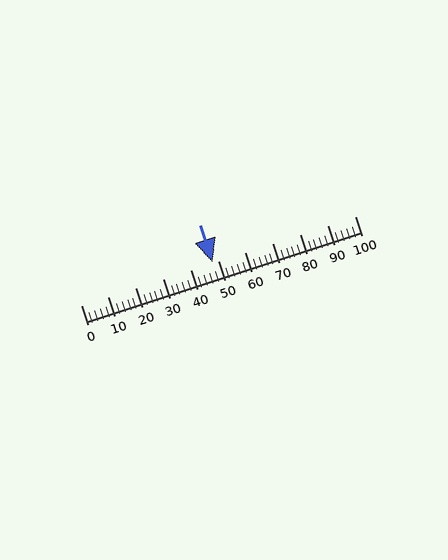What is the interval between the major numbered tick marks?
The major tick marks are spaced 10 units apart.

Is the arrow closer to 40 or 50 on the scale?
The arrow is closer to 50.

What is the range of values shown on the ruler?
The ruler shows values from 0 to 100.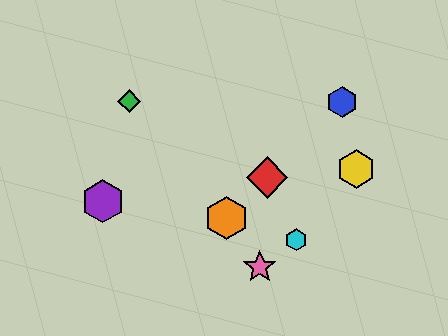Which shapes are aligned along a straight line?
The red diamond, the blue hexagon, the orange hexagon are aligned along a straight line.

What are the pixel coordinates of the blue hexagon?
The blue hexagon is at (342, 102).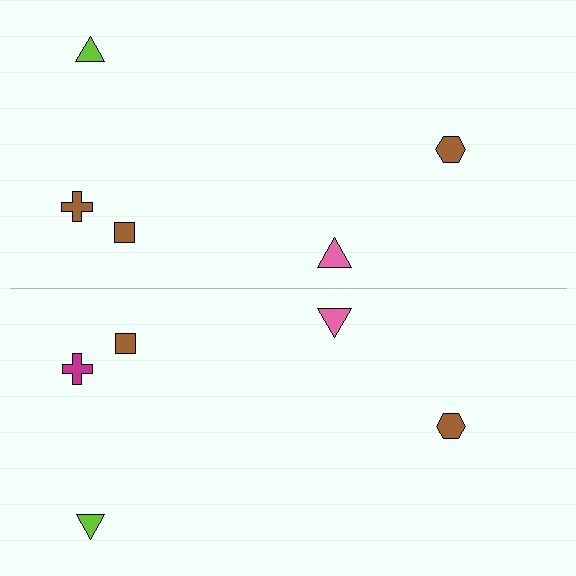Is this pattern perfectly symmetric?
No, the pattern is not perfectly symmetric. The magenta cross on the bottom side breaks the symmetry — its mirror counterpart is brown.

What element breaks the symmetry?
The magenta cross on the bottom side breaks the symmetry — its mirror counterpart is brown.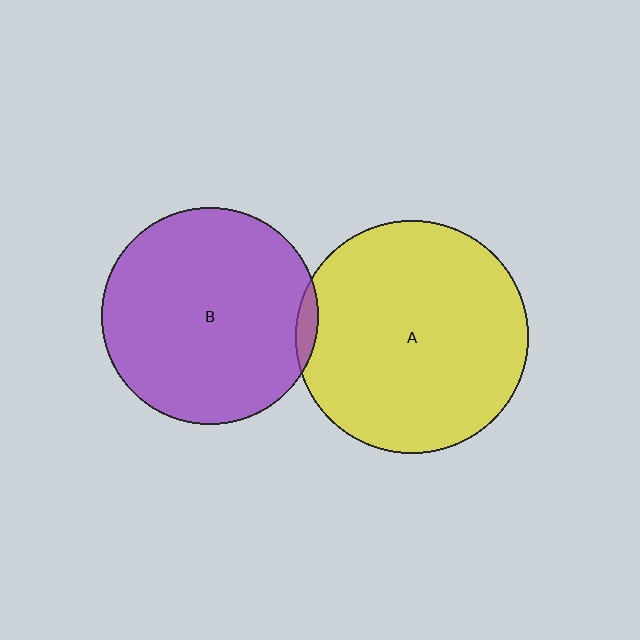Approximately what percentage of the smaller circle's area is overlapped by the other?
Approximately 5%.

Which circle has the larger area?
Circle A (yellow).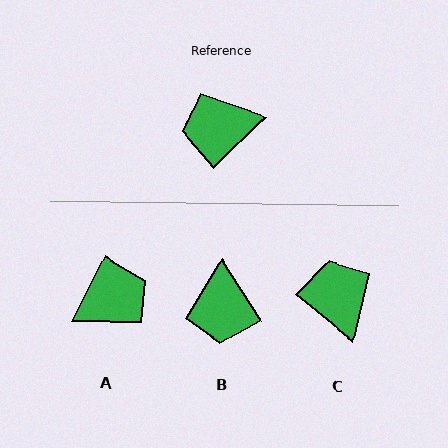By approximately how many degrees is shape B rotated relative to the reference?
Approximately 79 degrees counter-clockwise.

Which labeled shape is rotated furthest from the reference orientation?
A, about 161 degrees away.